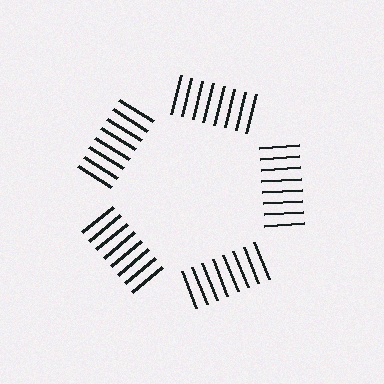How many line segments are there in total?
40 — 8 along each of the 5 edges.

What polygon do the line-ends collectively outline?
An illusory pentagon — the line segments terminate on its edges but no continuous stroke is drawn.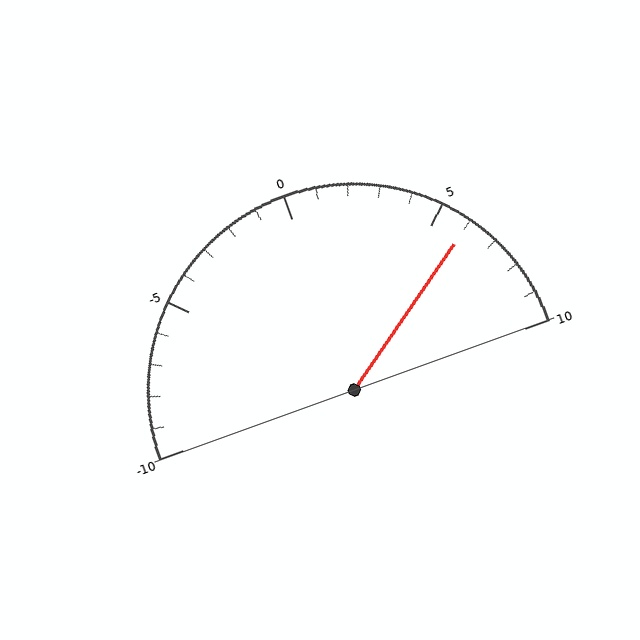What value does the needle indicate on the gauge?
The needle indicates approximately 6.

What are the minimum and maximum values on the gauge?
The gauge ranges from -10 to 10.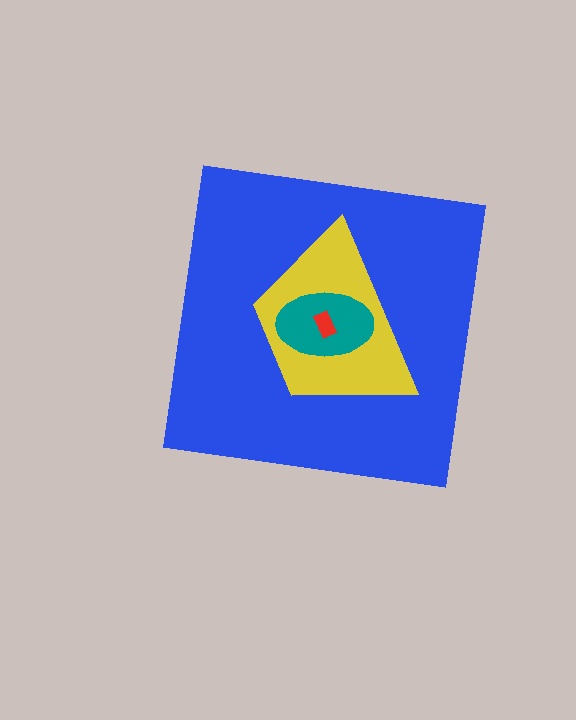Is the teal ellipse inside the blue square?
Yes.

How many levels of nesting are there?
4.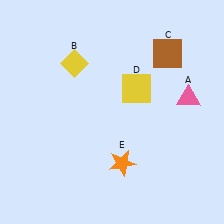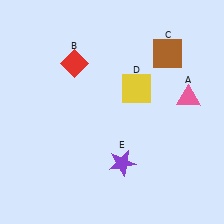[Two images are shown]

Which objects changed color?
B changed from yellow to red. E changed from orange to purple.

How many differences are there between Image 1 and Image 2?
There are 2 differences between the two images.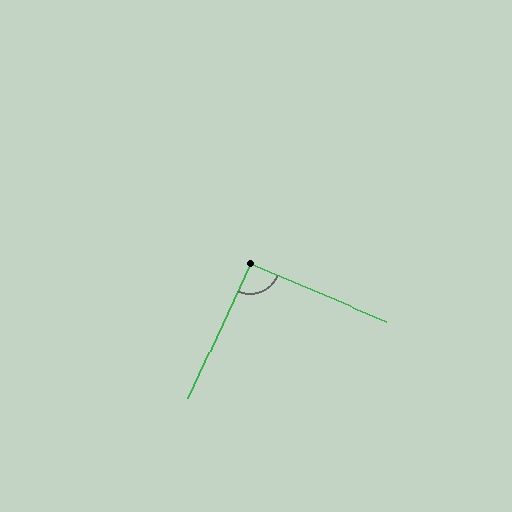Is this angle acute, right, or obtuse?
It is approximately a right angle.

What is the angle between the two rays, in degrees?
Approximately 92 degrees.